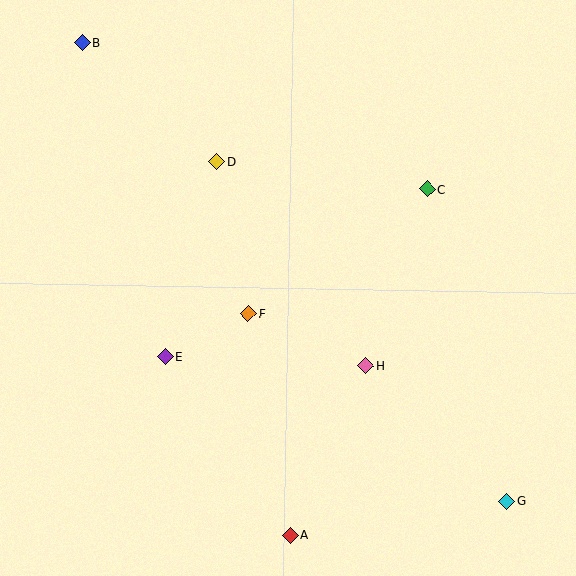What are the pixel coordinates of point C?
Point C is at (427, 189).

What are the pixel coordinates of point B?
Point B is at (82, 43).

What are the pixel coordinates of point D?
Point D is at (217, 161).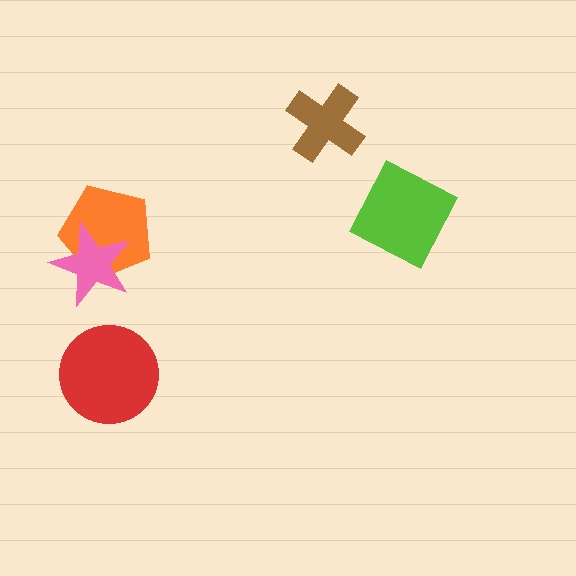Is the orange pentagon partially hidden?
Yes, it is partially covered by another shape.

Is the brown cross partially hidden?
No, no other shape covers it.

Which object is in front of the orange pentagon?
The pink star is in front of the orange pentagon.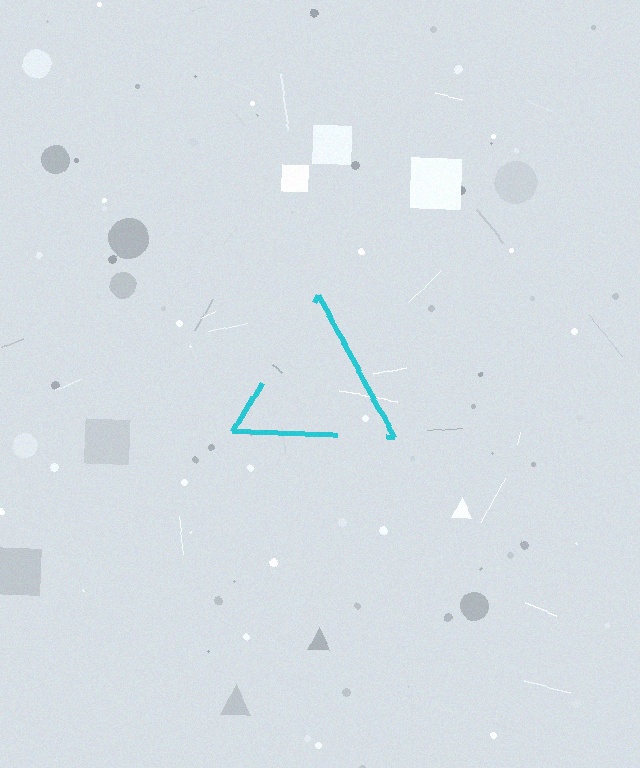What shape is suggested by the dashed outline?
The dashed outline suggests a triangle.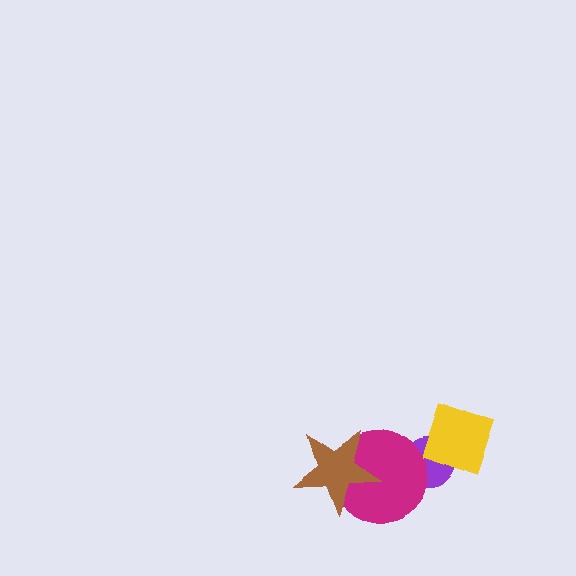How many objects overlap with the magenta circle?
2 objects overlap with the magenta circle.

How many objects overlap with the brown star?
1 object overlaps with the brown star.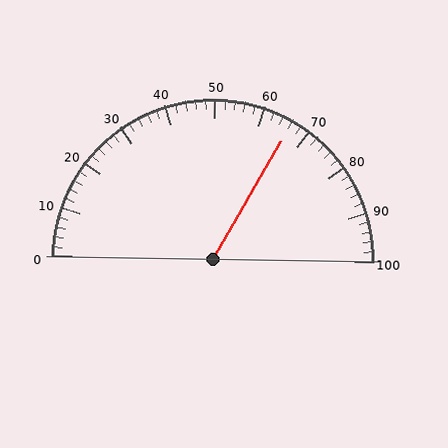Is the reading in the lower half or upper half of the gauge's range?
The reading is in the upper half of the range (0 to 100).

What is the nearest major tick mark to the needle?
The nearest major tick mark is 70.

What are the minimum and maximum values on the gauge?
The gauge ranges from 0 to 100.